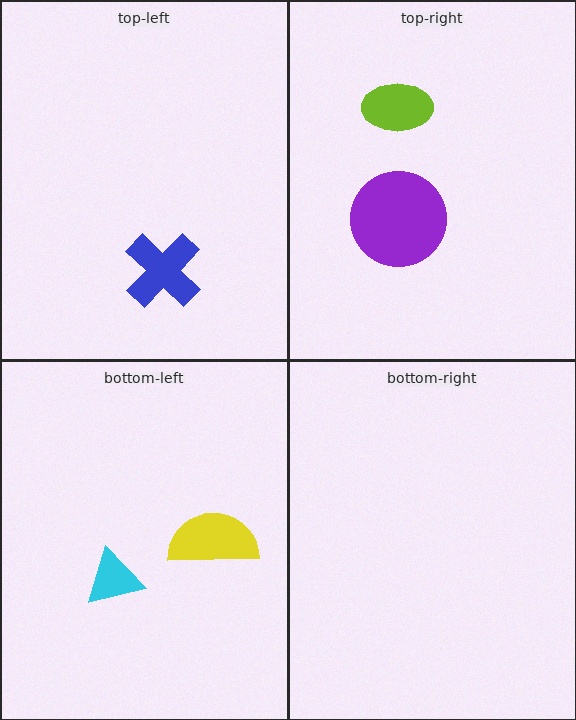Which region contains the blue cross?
The top-left region.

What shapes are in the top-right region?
The lime ellipse, the purple circle.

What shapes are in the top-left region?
The blue cross.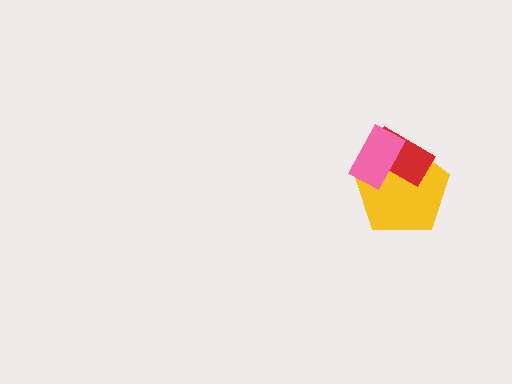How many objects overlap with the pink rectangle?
2 objects overlap with the pink rectangle.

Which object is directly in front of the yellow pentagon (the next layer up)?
The red rectangle is directly in front of the yellow pentagon.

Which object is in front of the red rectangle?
The pink rectangle is in front of the red rectangle.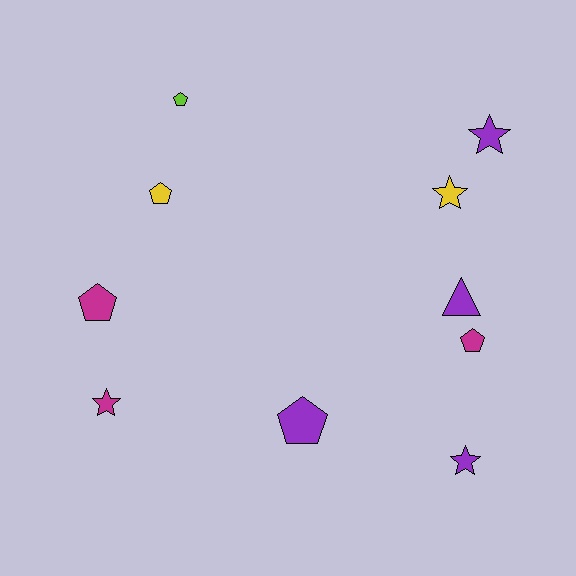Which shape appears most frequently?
Pentagon, with 5 objects.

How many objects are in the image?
There are 10 objects.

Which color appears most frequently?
Purple, with 4 objects.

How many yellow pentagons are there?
There is 1 yellow pentagon.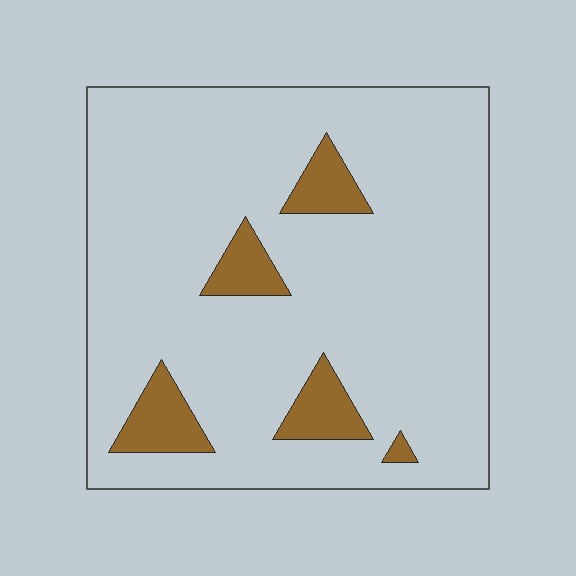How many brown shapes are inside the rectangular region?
5.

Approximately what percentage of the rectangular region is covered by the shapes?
Approximately 10%.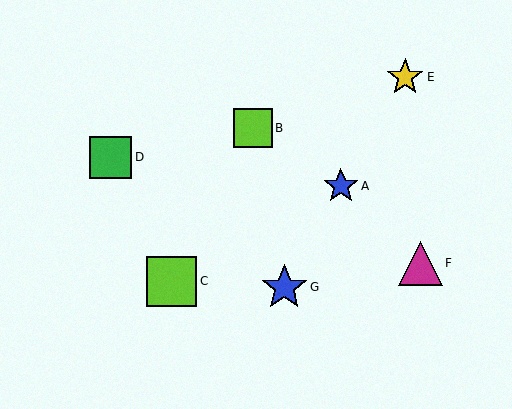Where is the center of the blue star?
The center of the blue star is at (341, 186).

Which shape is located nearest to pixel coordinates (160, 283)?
The lime square (labeled C) at (172, 281) is nearest to that location.